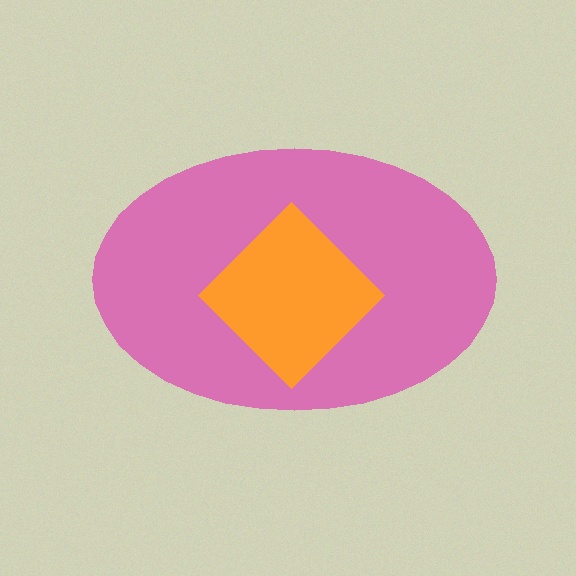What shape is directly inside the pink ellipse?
The orange diamond.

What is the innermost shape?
The orange diamond.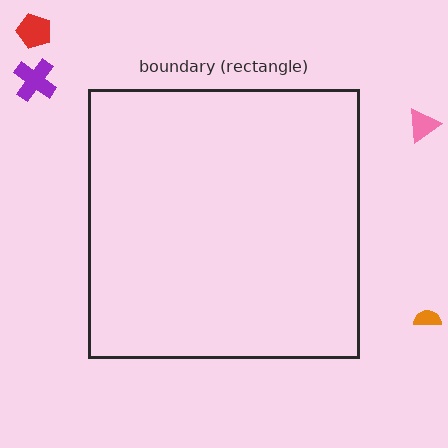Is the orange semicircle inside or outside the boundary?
Outside.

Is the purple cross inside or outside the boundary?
Outside.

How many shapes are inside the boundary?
0 inside, 4 outside.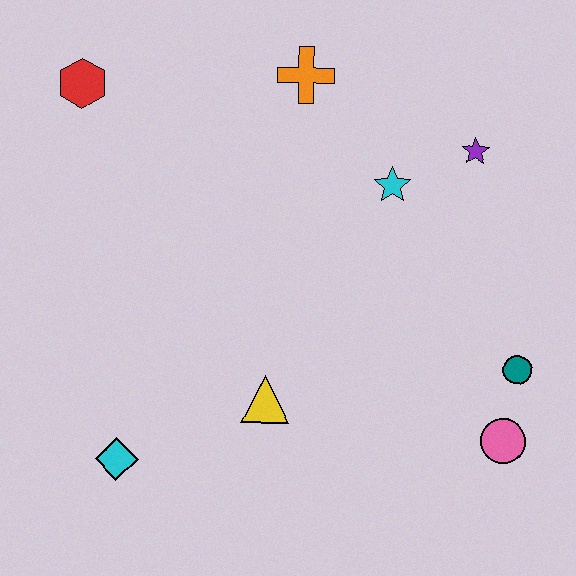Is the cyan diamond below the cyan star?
Yes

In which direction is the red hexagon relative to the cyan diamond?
The red hexagon is above the cyan diamond.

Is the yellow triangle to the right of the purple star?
No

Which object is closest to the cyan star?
The purple star is closest to the cyan star.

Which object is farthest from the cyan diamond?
The purple star is farthest from the cyan diamond.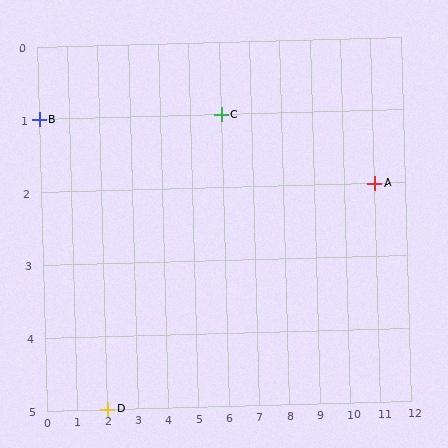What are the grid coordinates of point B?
Point B is at grid coordinates (0, 1).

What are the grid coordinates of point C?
Point C is at grid coordinates (6, 1).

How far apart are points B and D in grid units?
Points B and D are 2 columns and 4 rows apart (about 4.5 grid units diagonally).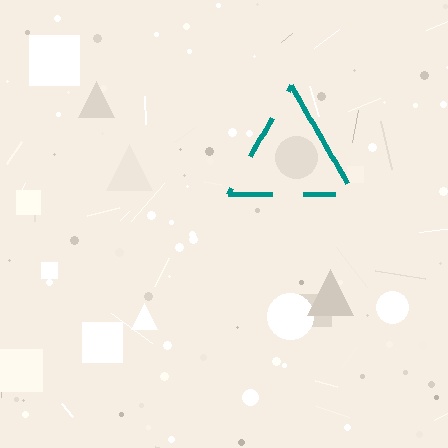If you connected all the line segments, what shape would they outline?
They would outline a triangle.